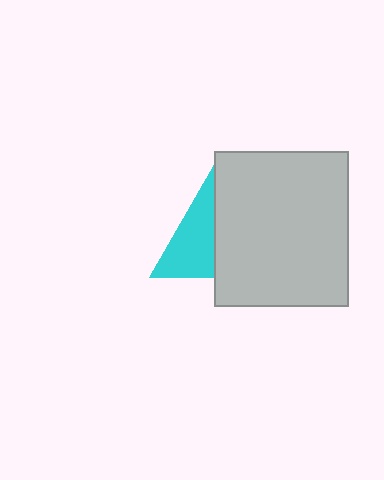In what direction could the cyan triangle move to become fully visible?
The cyan triangle could move left. That would shift it out from behind the light gray rectangle entirely.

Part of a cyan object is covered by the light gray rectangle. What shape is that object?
It is a triangle.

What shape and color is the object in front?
The object in front is a light gray rectangle.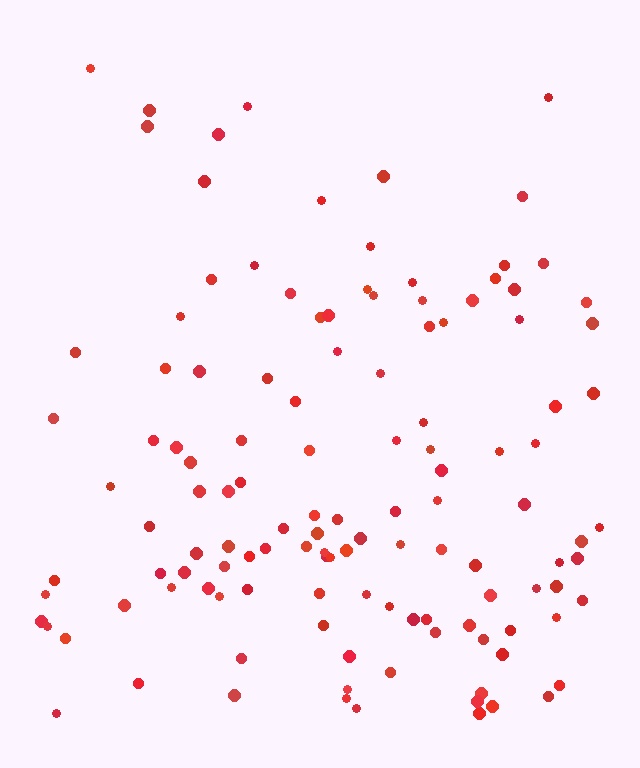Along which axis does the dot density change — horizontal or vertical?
Vertical.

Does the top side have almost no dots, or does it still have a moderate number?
Still a moderate number, just noticeably fewer than the bottom.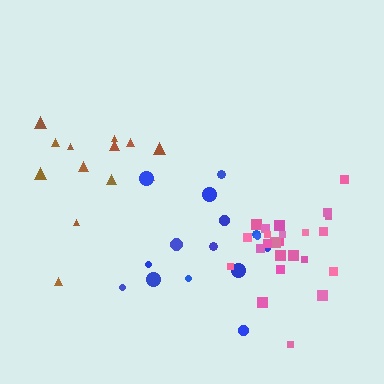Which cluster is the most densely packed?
Pink.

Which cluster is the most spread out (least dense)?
Brown.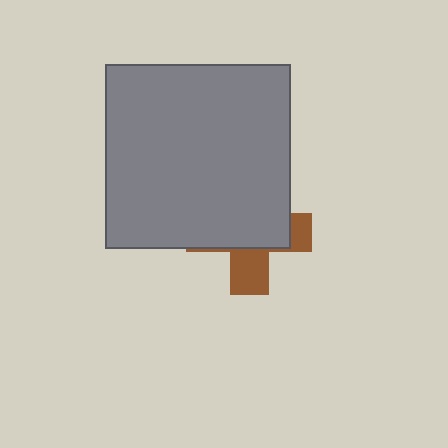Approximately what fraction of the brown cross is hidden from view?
Roughly 67% of the brown cross is hidden behind the gray square.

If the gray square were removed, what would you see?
You would see the complete brown cross.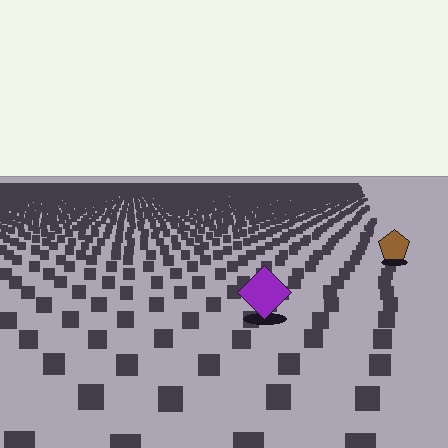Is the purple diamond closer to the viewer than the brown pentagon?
Yes. The purple diamond is closer — you can tell from the texture gradient: the ground texture is coarser near it.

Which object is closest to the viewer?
The purple diamond is closest. The texture marks near it are larger and more spread out.